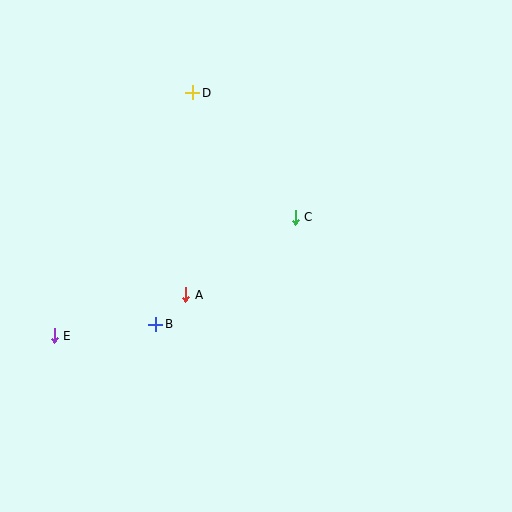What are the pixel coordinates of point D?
Point D is at (193, 93).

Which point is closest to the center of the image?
Point C at (295, 217) is closest to the center.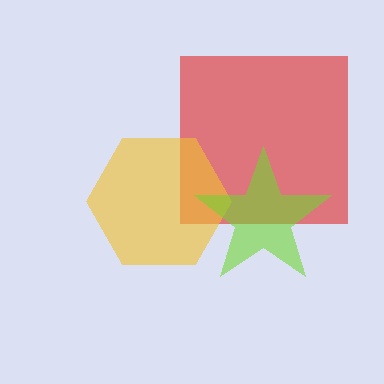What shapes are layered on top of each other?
The layered shapes are: a red square, a yellow hexagon, a lime star.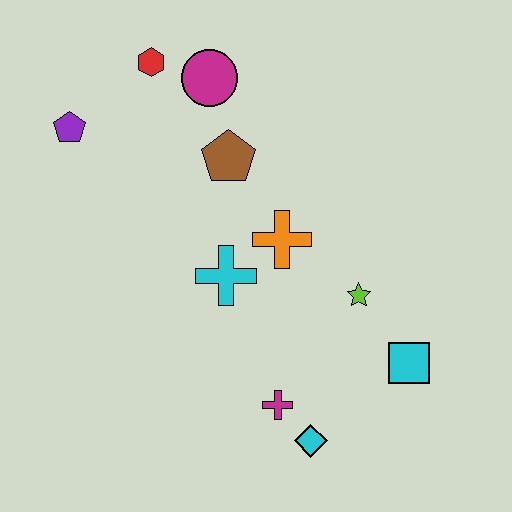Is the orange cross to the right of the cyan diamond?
No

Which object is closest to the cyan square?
The lime star is closest to the cyan square.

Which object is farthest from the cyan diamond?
The red hexagon is farthest from the cyan diamond.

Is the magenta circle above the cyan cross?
Yes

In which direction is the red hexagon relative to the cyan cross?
The red hexagon is above the cyan cross.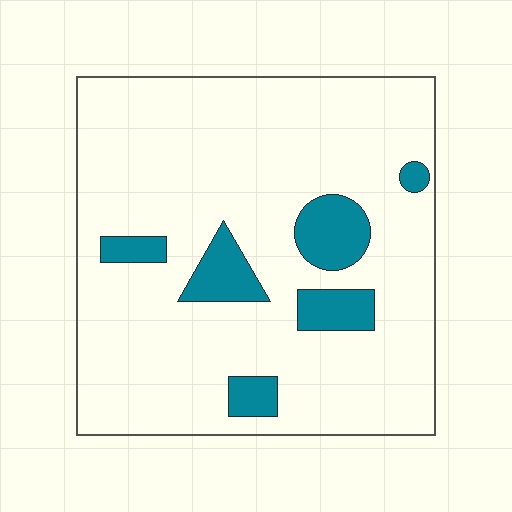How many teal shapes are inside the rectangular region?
6.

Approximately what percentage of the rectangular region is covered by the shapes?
Approximately 15%.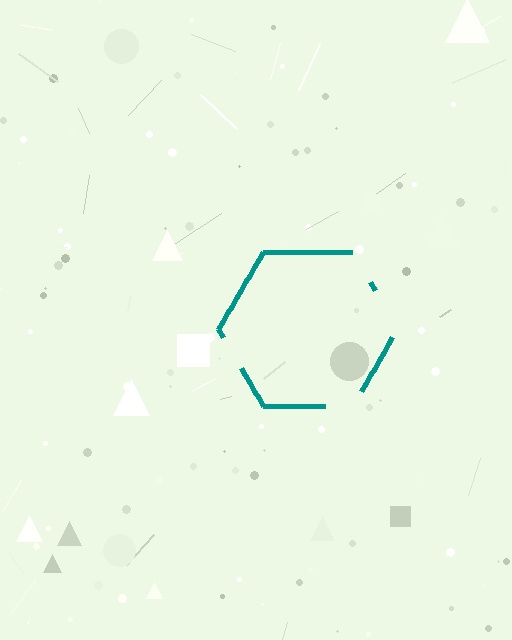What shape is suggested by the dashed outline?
The dashed outline suggests a hexagon.